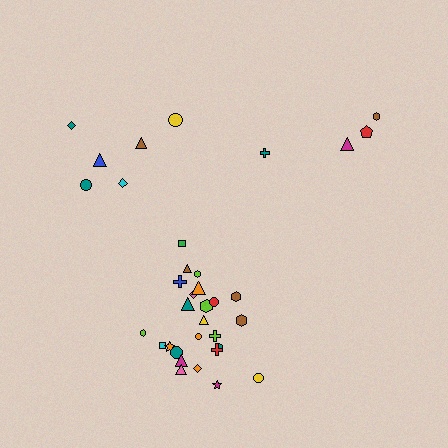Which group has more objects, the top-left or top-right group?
The top-left group.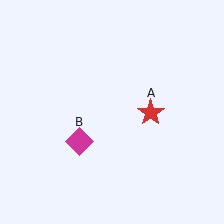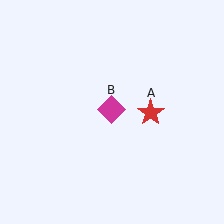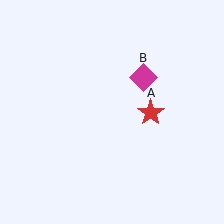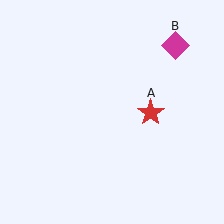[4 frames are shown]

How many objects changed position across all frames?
1 object changed position: magenta diamond (object B).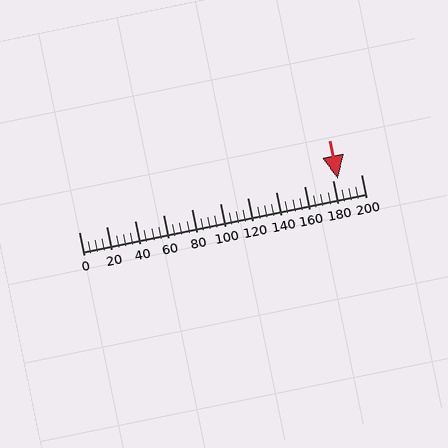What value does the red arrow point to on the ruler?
The red arrow points to approximately 183.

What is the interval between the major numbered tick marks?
The major tick marks are spaced 20 units apart.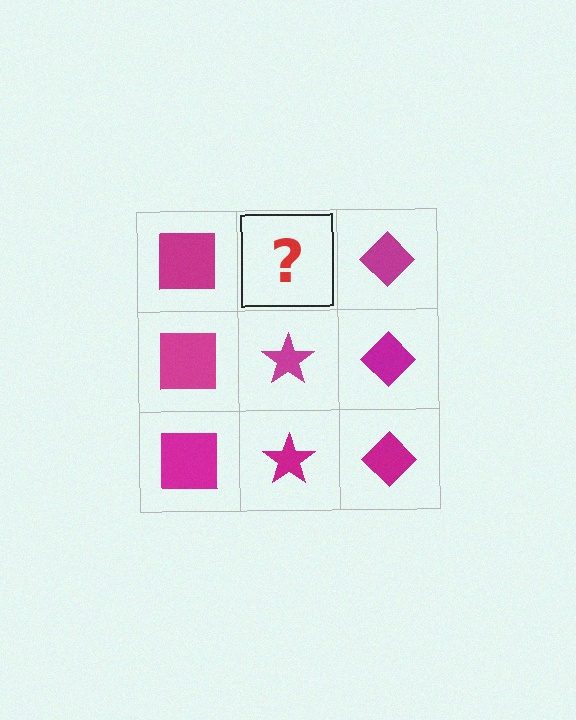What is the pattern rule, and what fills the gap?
The rule is that each column has a consistent shape. The gap should be filled with a magenta star.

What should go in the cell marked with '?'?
The missing cell should contain a magenta star.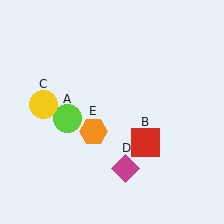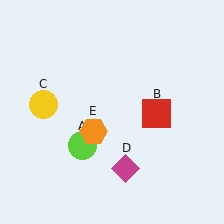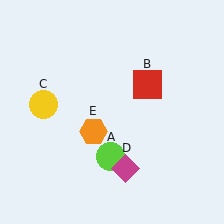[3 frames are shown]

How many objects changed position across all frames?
2 objects changed position: lime circle (object A), red square (object B).